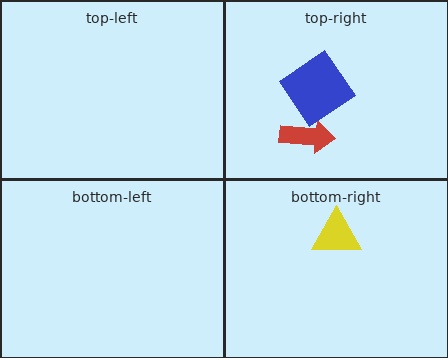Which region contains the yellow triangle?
The bottom-right region.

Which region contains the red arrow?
The top-right region.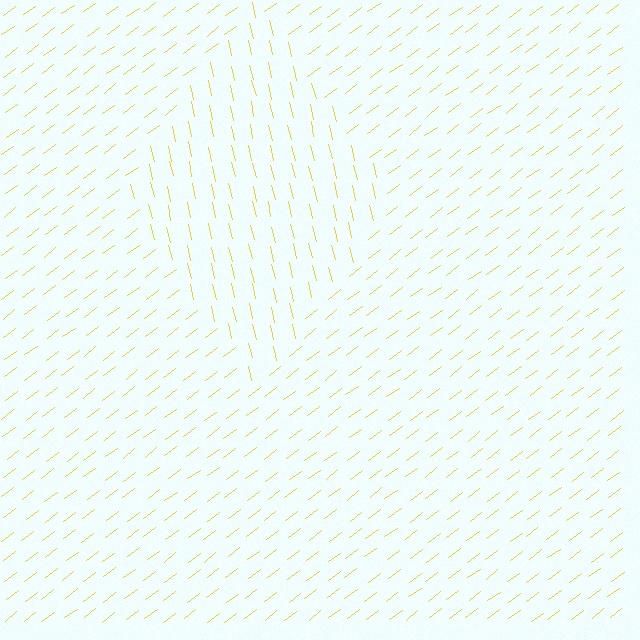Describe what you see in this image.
The image is filled with small yellow line segments. A diamond region in the image has lines oriented differently from the surrounding lines, creating a visible texture boundary.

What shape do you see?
I see a diamond.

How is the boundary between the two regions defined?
The boundary is defined purely by a change in line orientation (approximately 66 degrees difference). All lines are the same color and thickness.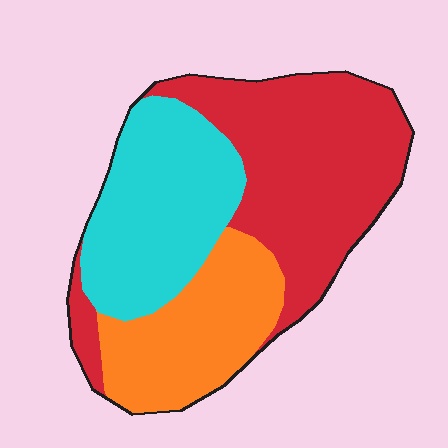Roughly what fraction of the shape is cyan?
Cyan takes up about one third (1/3) of the shape.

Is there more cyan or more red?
Red.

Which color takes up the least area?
Orange, at roughly 25%.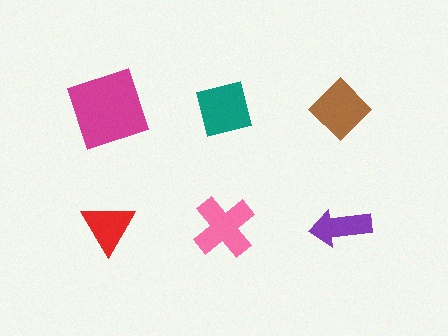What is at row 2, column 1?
A red triangle.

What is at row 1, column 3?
A brown diamond.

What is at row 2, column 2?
A pink cross.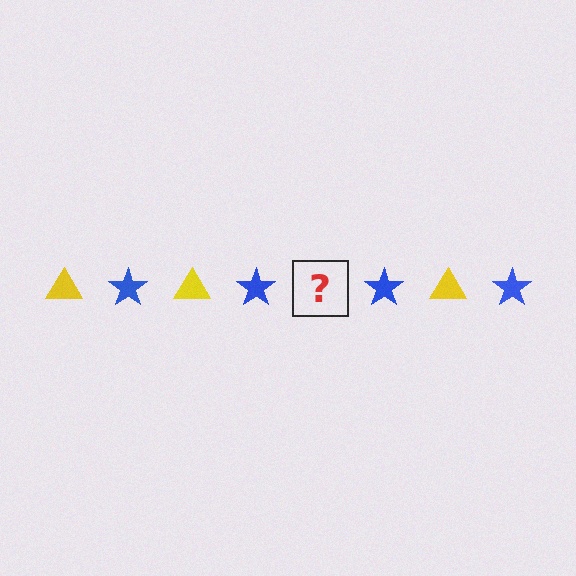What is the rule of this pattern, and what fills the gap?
The rule is that the pattern alternates between yellow triangle and blue star. The gap should be filled with a yellow triangle.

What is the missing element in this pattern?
The missing element is a yellow triangle.